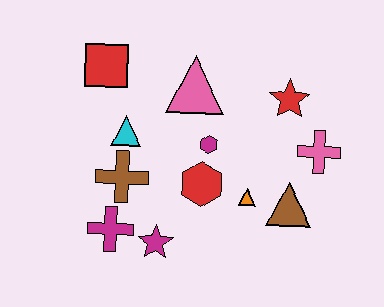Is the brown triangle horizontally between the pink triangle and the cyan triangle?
No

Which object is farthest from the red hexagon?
The red square is farthest from the red hexagon.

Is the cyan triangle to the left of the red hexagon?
Yes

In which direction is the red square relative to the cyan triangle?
The red square is above the cyan triangle.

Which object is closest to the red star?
The pink cross is closest to the red star.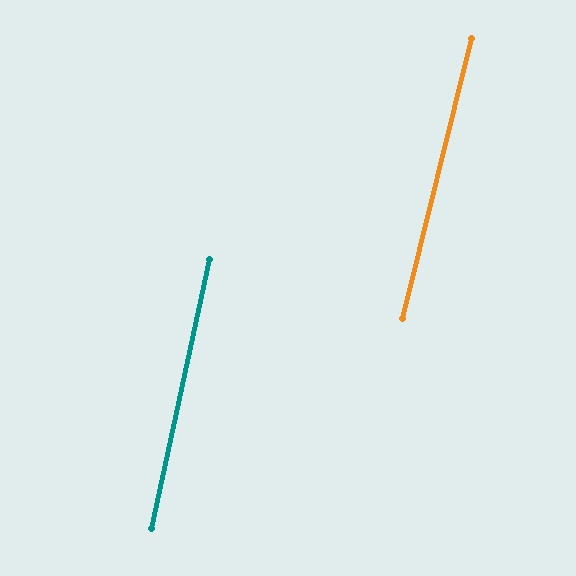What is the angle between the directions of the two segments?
Approximately 2 degrees.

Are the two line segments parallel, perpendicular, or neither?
Parallel — their directions differ by only 1.8°.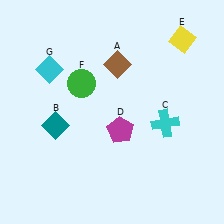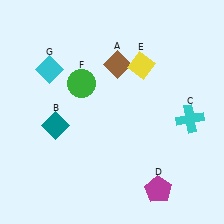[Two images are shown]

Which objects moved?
The objects that moved are: the cyan cross (C), the magenta pentagon (D), the yellow diamond (E).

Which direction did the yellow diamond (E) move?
The yellow diamond (E) moved left.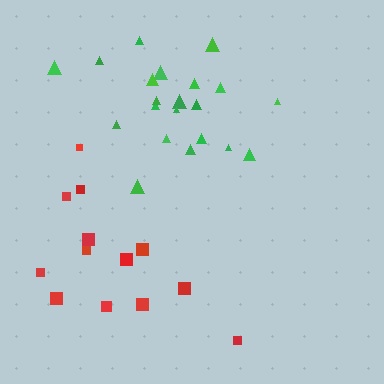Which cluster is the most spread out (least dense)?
Red.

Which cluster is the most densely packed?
Green.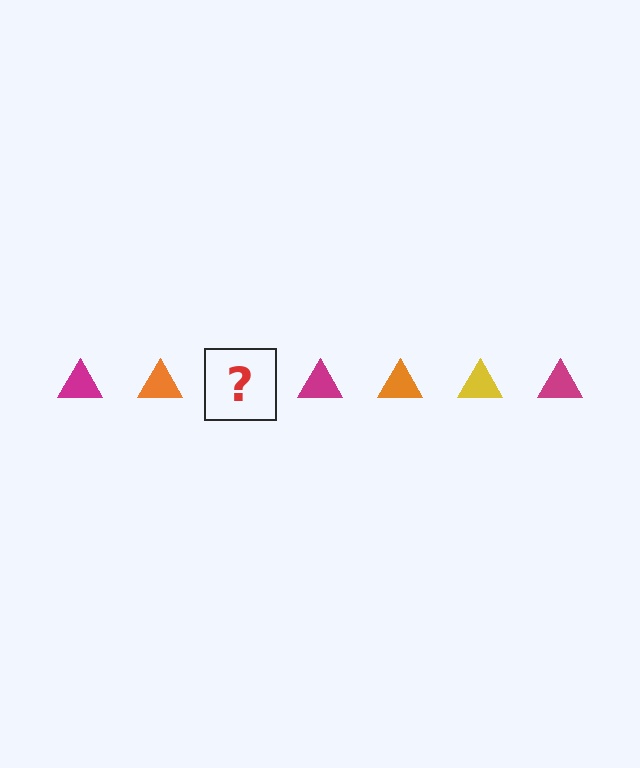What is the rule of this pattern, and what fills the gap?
The rule is that the pattern cycles through magenta, orange, yellow triangles. The gap should be filled with a yellow triangle.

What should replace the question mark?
The question mark should be replaced with a yellow triangle.